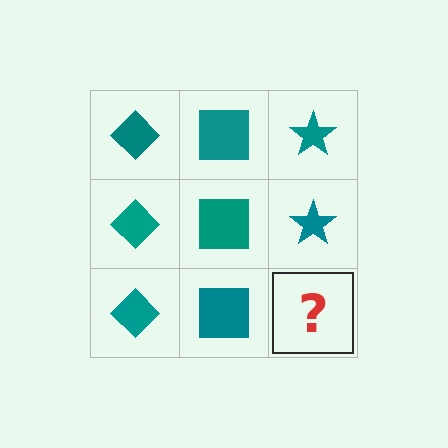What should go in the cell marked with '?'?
The missing cell should contain a teal star.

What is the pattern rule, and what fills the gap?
The rule is that each column has a consistent shape. The gap should be filled with a teal star.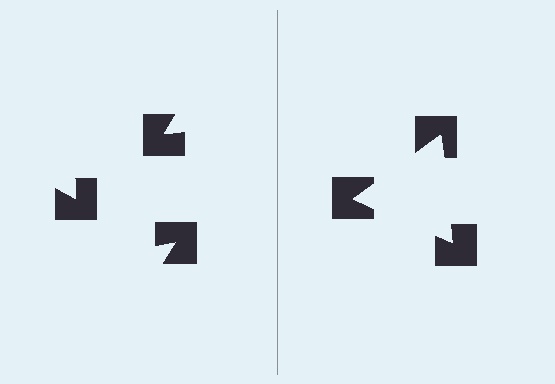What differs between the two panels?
The notched squares are positioned identically on both sides; only the wedge orientations differ. On the right they align to a triangle; on the left they are misaligned.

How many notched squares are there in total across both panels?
6 — 3 on each side.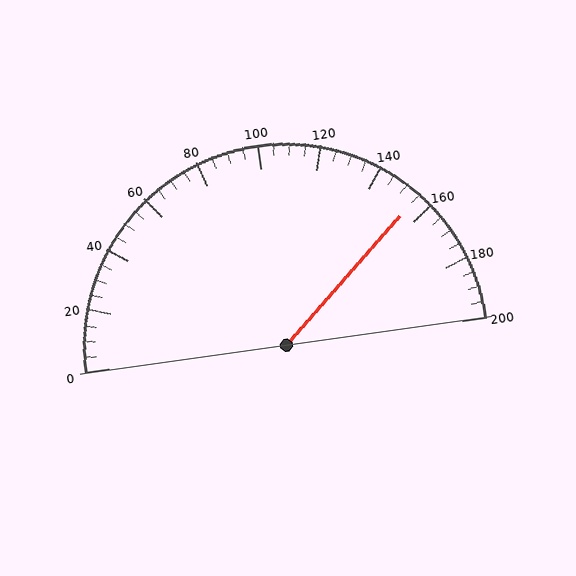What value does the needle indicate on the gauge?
The needle indicates approximately 155.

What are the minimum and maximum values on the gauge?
The gauge ranges from 0 to 200.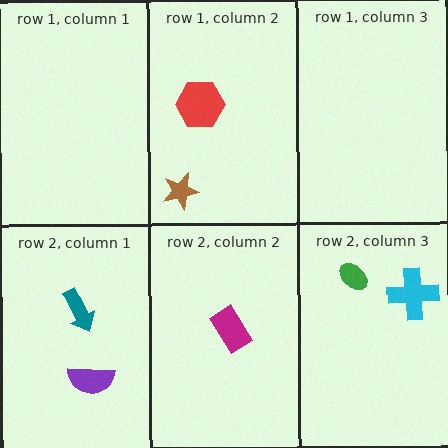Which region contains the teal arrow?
The row 2, column 1 region.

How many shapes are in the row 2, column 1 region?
2.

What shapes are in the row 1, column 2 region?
The red hexagon, the brown star.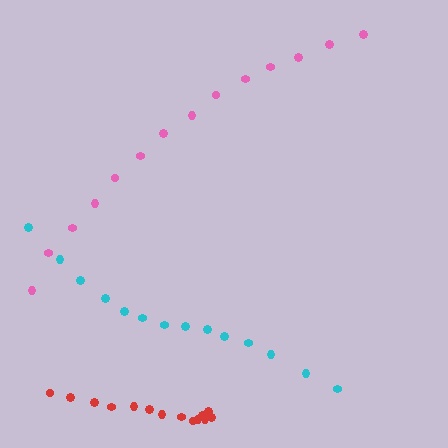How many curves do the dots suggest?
There are 3 distinct paths.